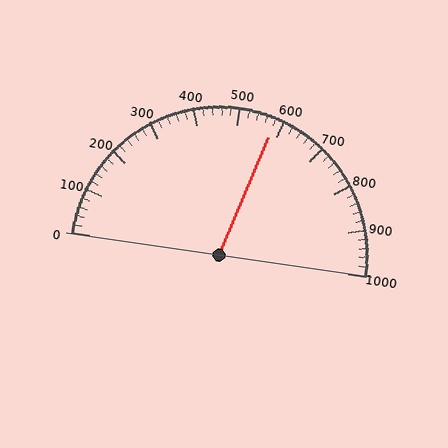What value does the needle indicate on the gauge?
The needle indicates approximately 580.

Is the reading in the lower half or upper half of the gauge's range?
The reading is in the upper half of the range (0 to 1000).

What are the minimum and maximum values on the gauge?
The gauge ranges from 0 to 1000.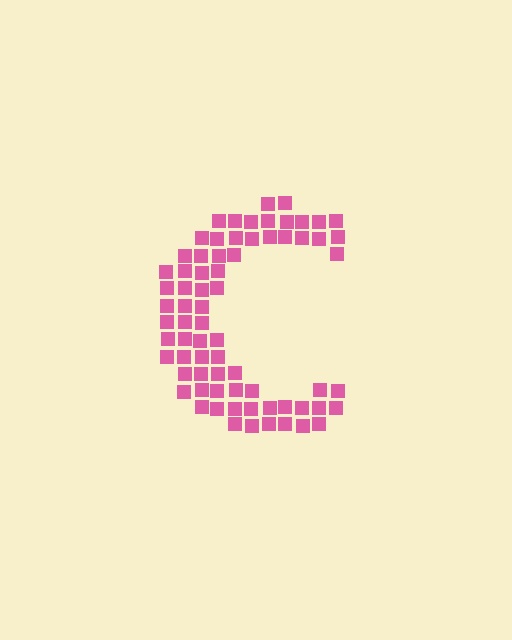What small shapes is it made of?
It is made of small squares.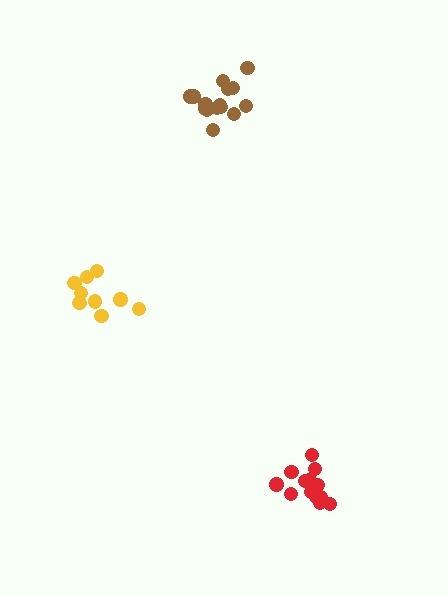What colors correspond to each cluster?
The clusters are colored: red, yellow, brown.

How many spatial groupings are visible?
There are 3 spatial groupings.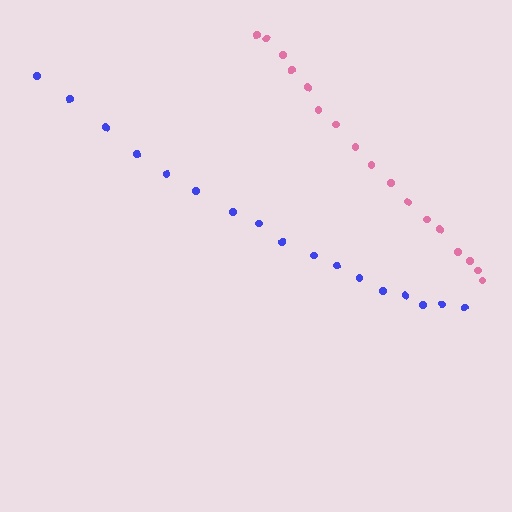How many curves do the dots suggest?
There are 2 distinct paths.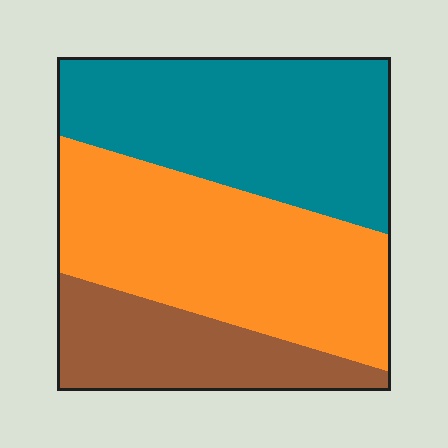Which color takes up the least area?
Brown, at roughly 20%.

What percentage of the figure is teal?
Teal covers about 40% of the figure.